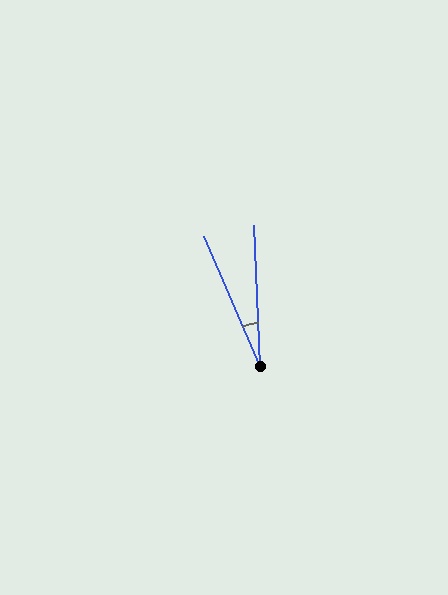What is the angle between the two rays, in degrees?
Approximately 21 degrees.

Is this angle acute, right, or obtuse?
It is acute.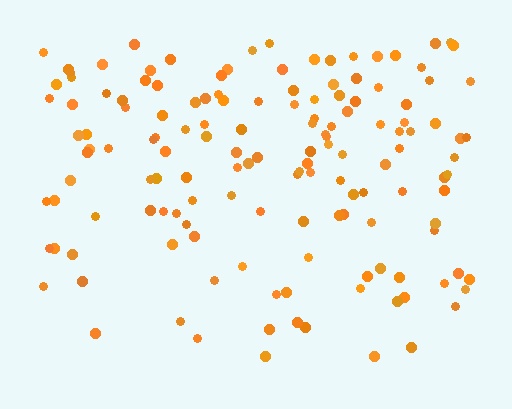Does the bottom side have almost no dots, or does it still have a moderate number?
Still a moderate number, just noticeably fewer than the top.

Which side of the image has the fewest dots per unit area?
The bottom.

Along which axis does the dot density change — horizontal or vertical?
Vertical.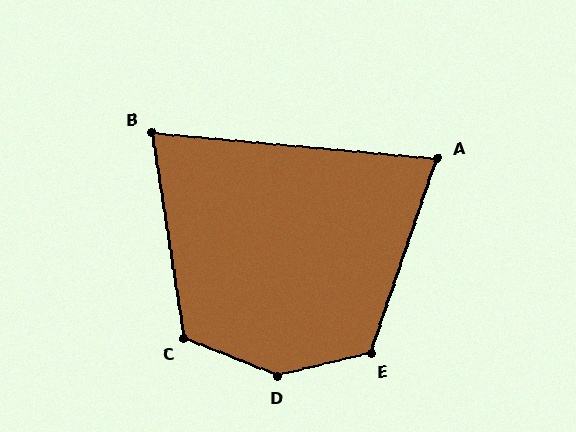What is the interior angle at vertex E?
Approximately 122 degrees (obtuse).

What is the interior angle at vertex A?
Approximately 76 degrees (acute).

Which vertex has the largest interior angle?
D, at approximately 144 degrees.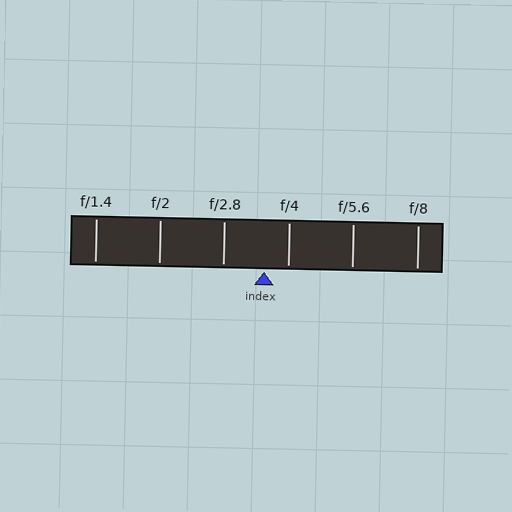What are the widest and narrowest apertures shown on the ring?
The widest aperture shown is f/1.4 and the narrowest is f/8.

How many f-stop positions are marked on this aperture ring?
There are 6 f-stop positions marked.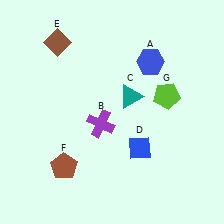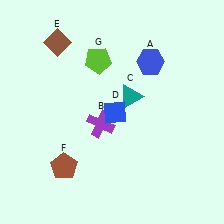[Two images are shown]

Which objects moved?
The objects that moved are: the blue diamond (D), the lime pentagon (G).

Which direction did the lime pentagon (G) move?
The lime pentagon (G) moved left.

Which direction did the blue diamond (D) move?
The blue diamond (D) moved up.